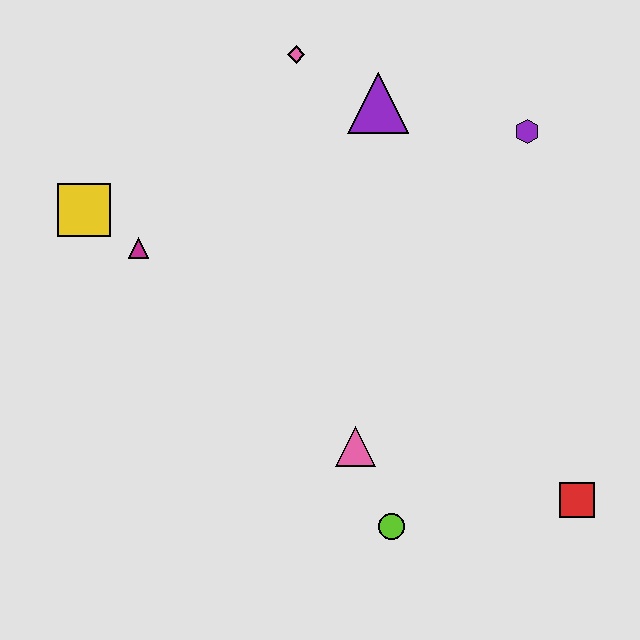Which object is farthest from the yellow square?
The red square is farthest from the yellow square.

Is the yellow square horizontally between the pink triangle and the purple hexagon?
No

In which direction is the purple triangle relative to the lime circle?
The purple triangle is above the lime circle.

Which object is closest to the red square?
The lime circle is closest to the red square.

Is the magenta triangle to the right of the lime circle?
No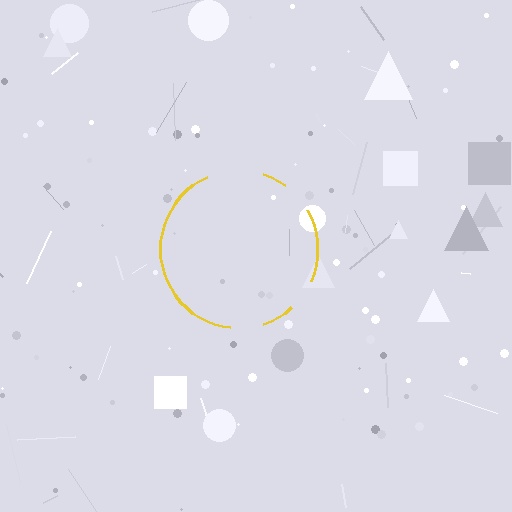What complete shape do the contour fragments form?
The contour fragments form a circle.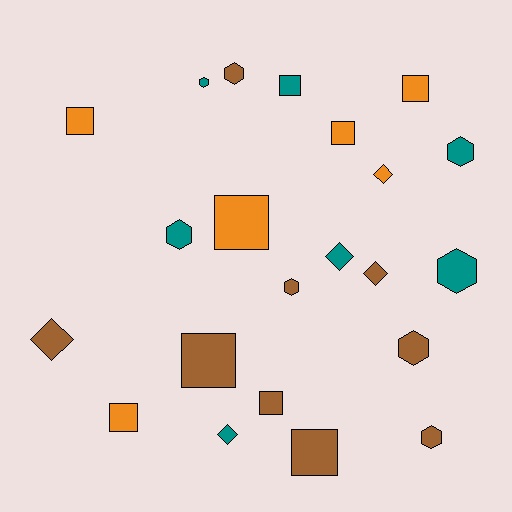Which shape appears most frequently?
Square, with 9 objects.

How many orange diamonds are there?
There is 1 orange diamond.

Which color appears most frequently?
Brown, with 9 objects.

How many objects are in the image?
There are 22 objects.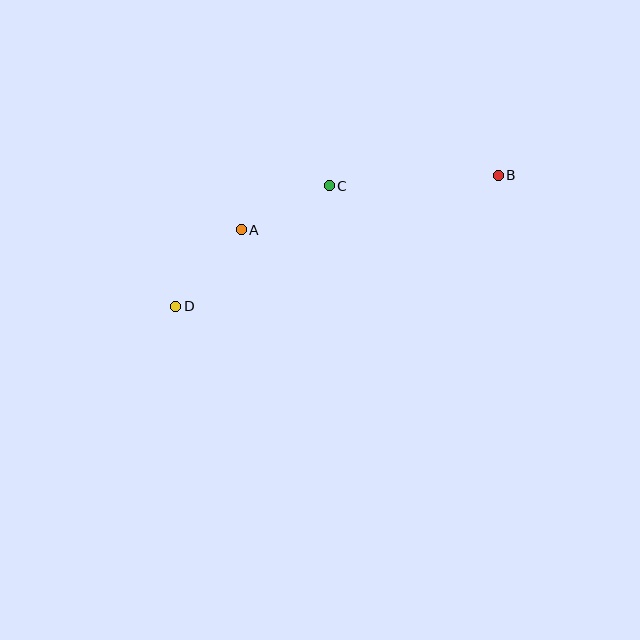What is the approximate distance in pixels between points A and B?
The distance between A and B is approximately 263 pixels.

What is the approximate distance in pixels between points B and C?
The distance between B and C is approximately 169 pixels.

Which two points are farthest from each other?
Points B and D are farthest from each other.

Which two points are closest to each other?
Points A and C are closest to each other.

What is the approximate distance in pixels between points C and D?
The distance between C and D is approximately 195 pixels.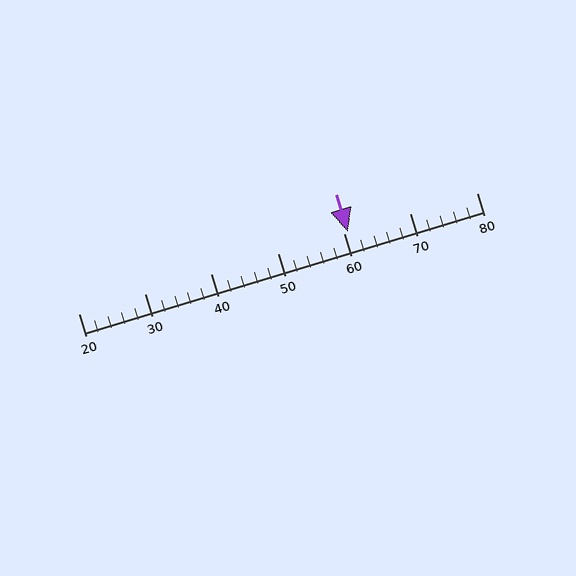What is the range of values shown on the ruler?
The ruler shows values from 20 to 80.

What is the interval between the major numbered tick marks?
The major tick marks are spaced 10 units apart.